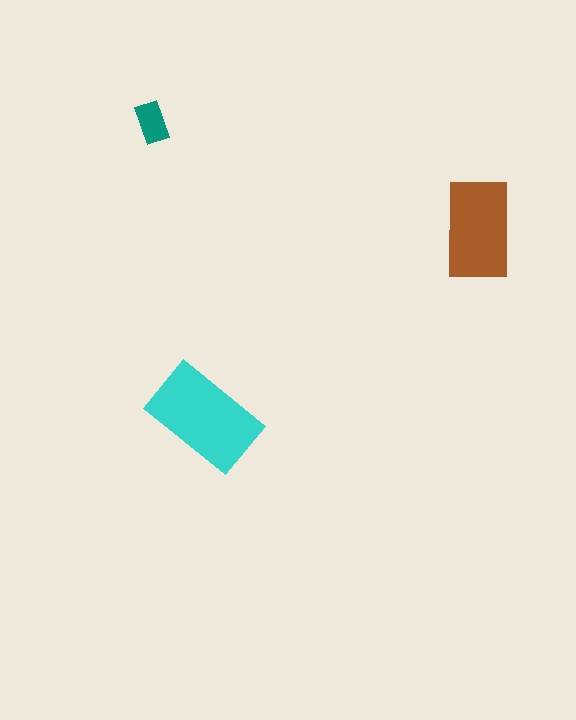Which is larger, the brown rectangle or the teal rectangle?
The brown one.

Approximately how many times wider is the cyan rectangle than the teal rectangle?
About 2.5 times wider.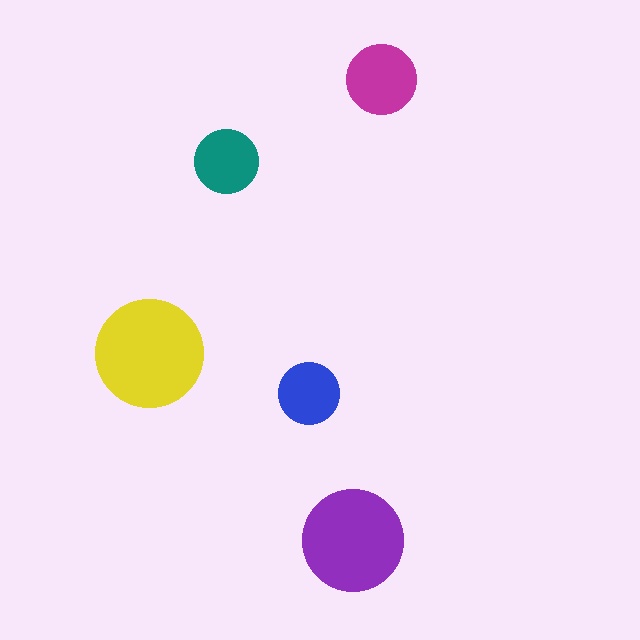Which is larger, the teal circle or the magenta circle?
The magenta one.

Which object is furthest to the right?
The magenta circle is rightmost.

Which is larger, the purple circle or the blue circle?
The purple one.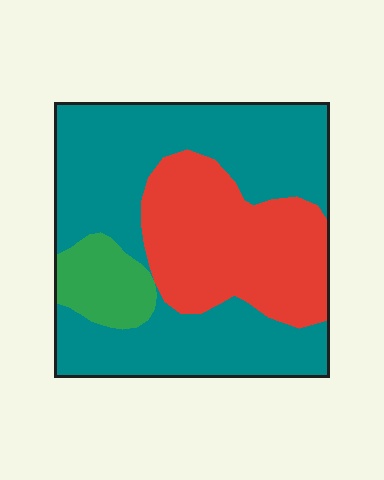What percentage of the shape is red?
Red takes up about one third (1/3) of the shape.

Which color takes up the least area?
Green, at roughly 10%.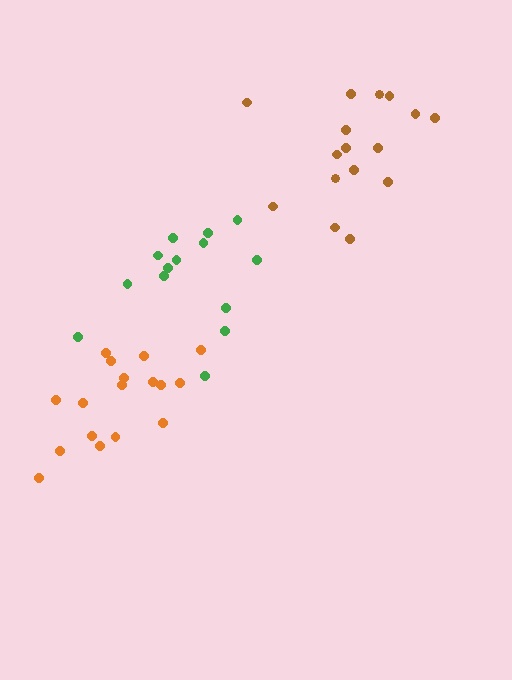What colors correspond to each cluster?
The clusters are colored: green, orange, brown.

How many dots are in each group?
Group 1: 14 dots, Group 2: 17 dots, Group 3: 16 dots (47 total).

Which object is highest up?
The brown cluster is topmost.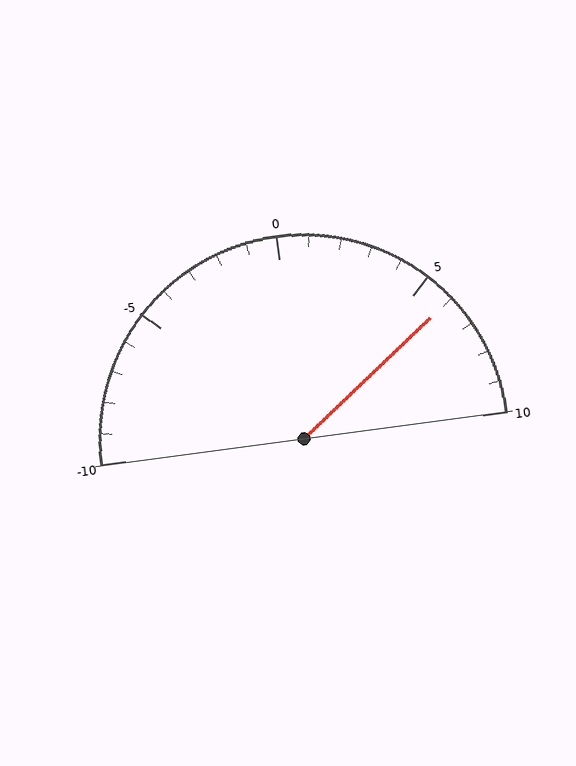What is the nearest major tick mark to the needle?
The nearest major tick mark is 5.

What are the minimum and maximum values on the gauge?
The gauge ranges from -10 to 10.